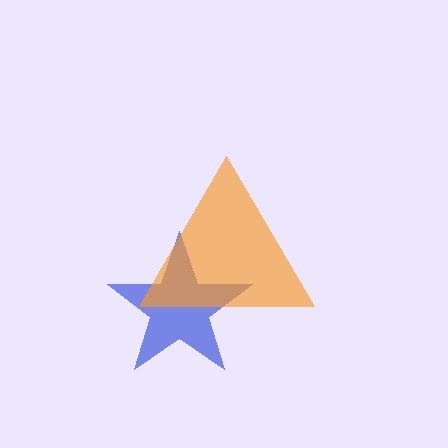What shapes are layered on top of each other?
The layered shapes are: a blue star, an orange triangle.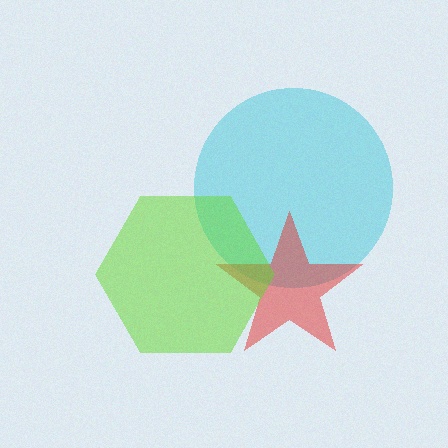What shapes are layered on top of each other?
The layered shapes are: a cyan circle, a red star, a lime hexagon.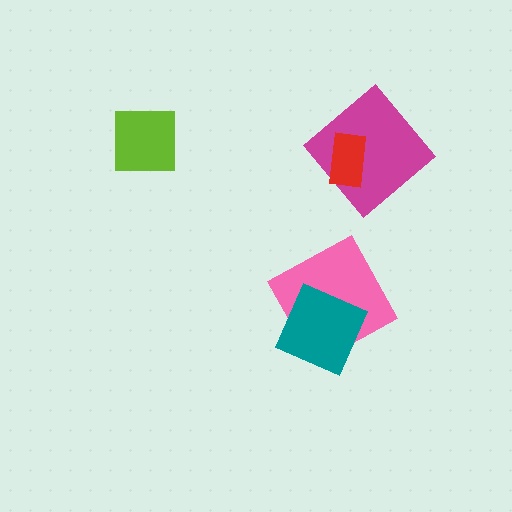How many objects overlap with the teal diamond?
1 object overlaps with the teal diamond.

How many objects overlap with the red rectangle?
1 object overlaps with the red rectangle.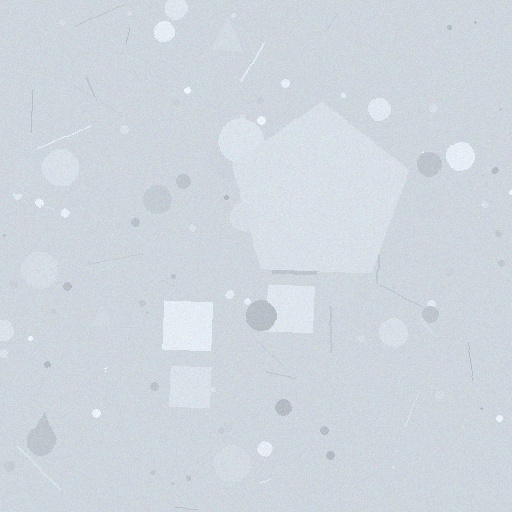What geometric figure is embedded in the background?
A pentagon is embedded in the background.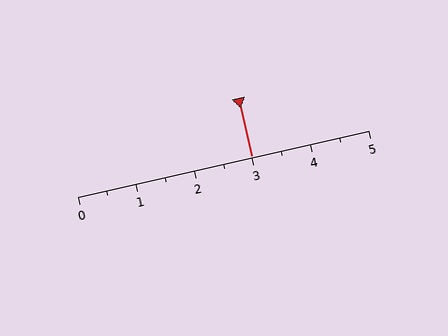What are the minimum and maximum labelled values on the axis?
The axis runs from 0 to 5.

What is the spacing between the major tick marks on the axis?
The major ticks are spaced 1 apart.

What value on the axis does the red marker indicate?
The marker indicates approximately 3.